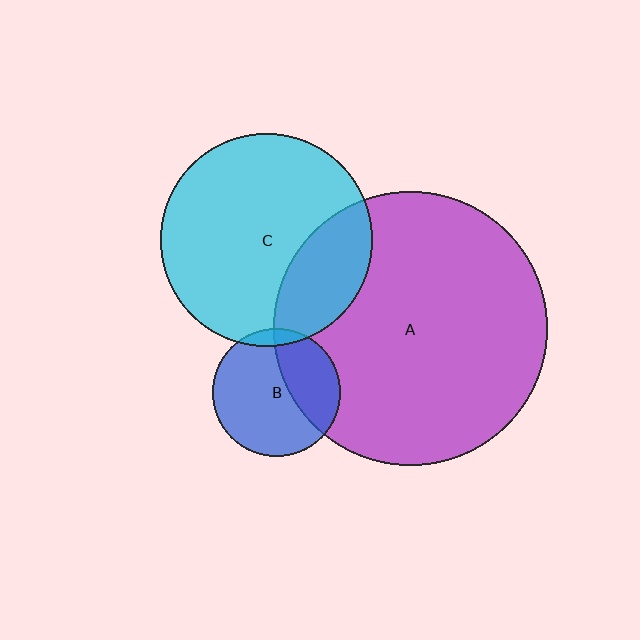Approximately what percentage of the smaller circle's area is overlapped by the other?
Approximately 25%.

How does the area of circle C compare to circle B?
Approximately 2.8 times.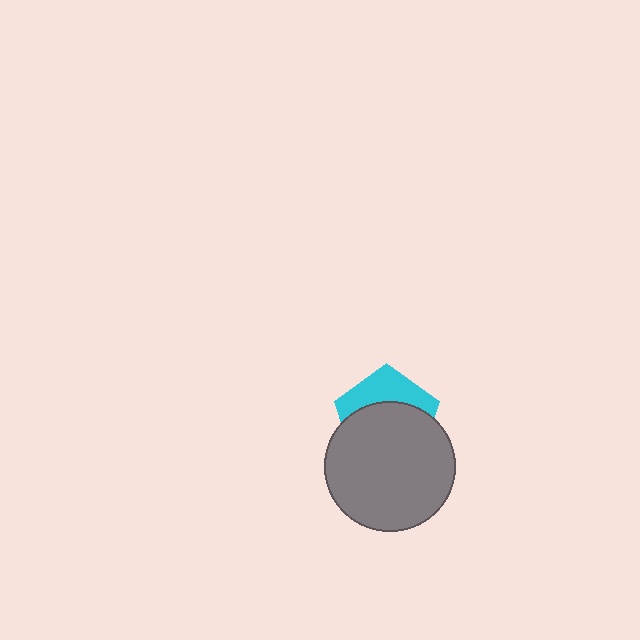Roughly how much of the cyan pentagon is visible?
A small part of it is visible (roughly 36%).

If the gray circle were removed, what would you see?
You would see the complete cyan pentagon.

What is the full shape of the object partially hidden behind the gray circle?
The partially hidden object is a cyan pentagon.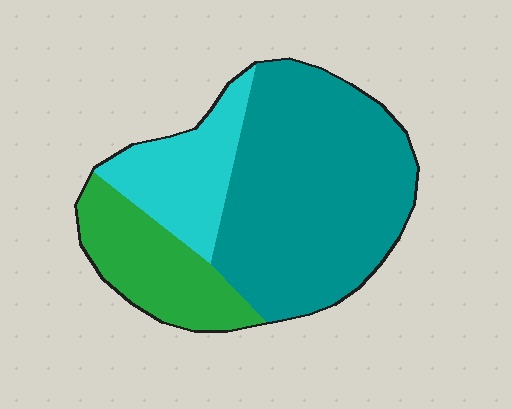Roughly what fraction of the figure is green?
Green covers 21% of the figure.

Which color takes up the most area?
Teal, at roughly 60%.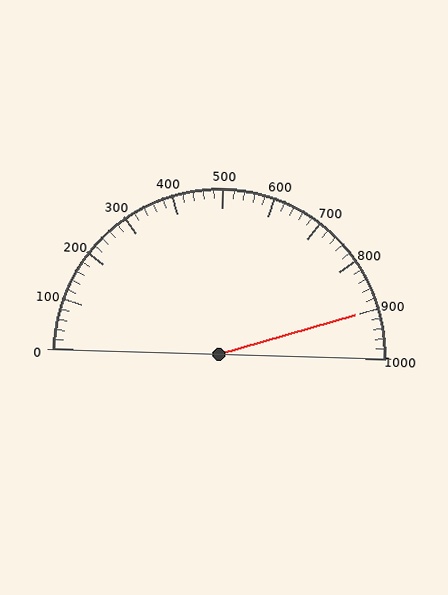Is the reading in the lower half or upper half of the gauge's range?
The reading is in the upper half of the range (0 to 1000).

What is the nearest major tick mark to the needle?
The nearest major tick mark is 900.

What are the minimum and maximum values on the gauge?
The gauge ranges from 0 to 1000.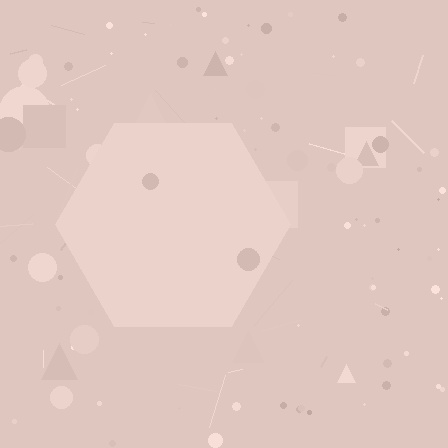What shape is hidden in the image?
A hexagon is hidden in the image.